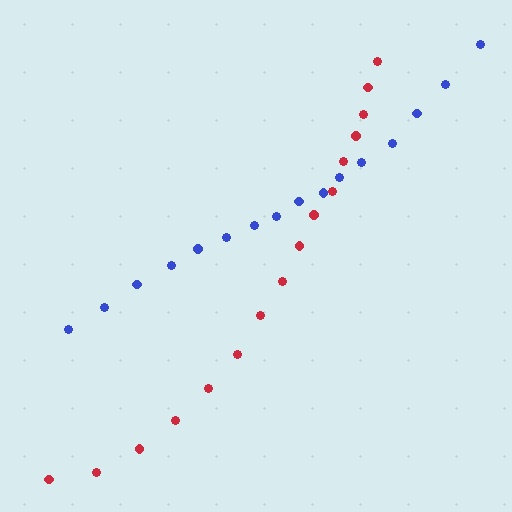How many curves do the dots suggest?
There are 2 distinct paths.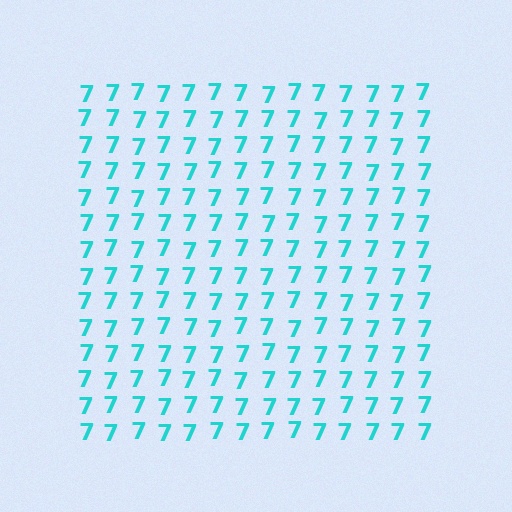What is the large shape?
The large shape is a square.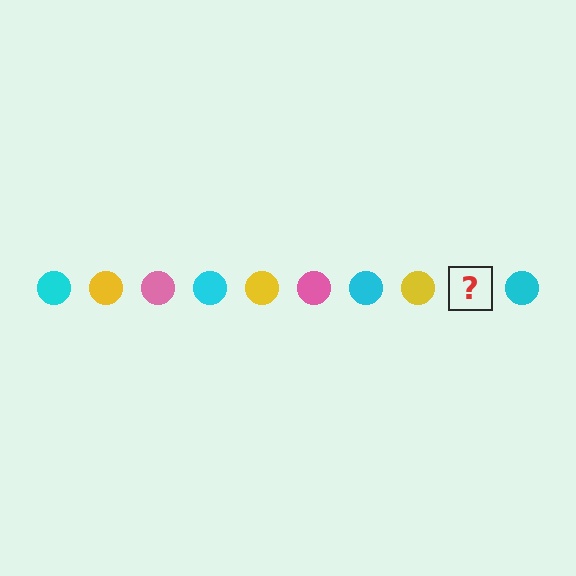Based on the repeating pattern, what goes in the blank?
The blank should be a pink circle.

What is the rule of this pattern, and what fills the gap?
The rule is that the pattern cycles through cyan, yellow, pink circles. The gap should be filled with a pink circle.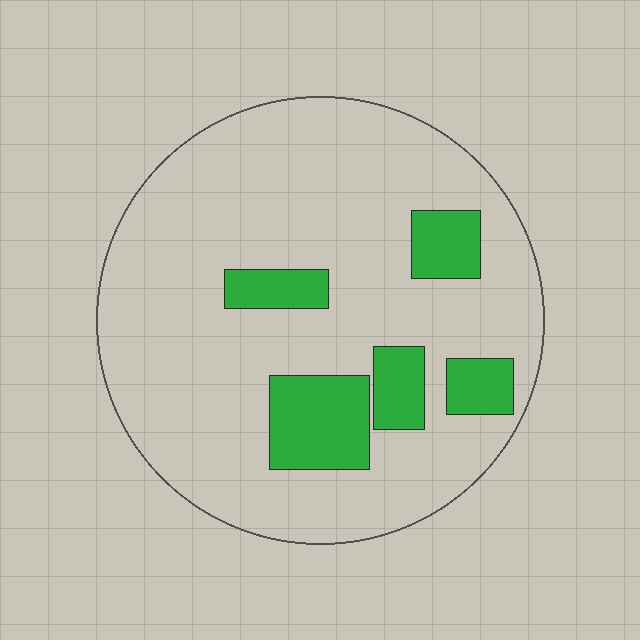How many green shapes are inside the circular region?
5.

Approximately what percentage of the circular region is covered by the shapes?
Approximately 15%.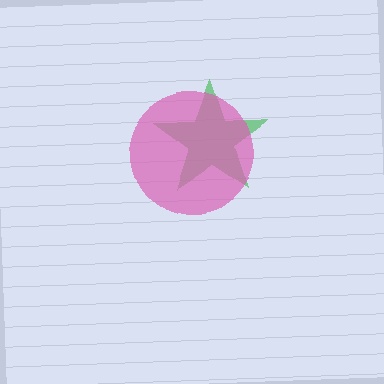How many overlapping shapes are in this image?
There are 2 overlapping shapes in the image.